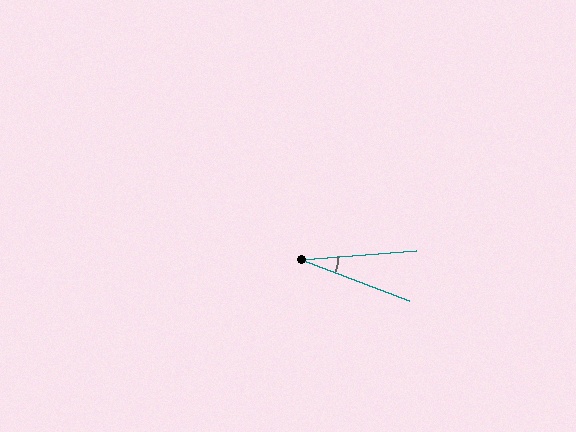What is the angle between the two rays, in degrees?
Approximately 25 degrees.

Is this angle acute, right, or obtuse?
It is acute.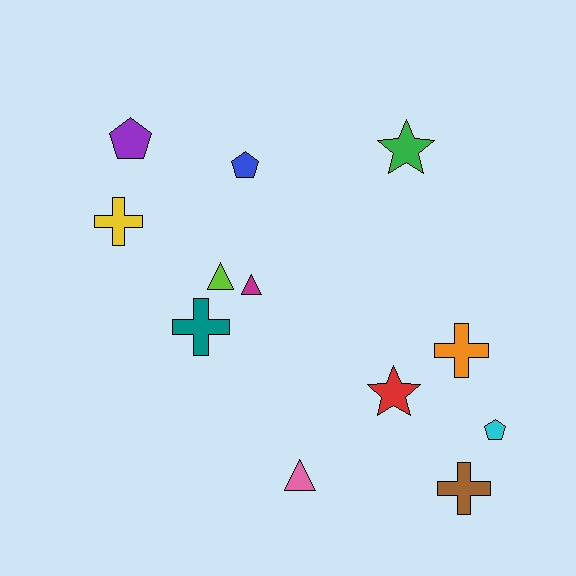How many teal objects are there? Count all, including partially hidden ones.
There is 1 teal object.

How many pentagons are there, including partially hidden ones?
There are 3 pentagons.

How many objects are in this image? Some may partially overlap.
There are 12 objects.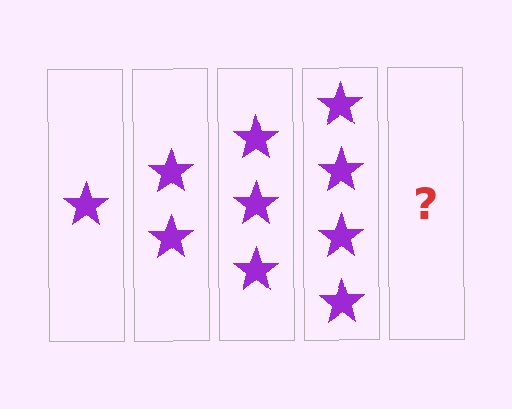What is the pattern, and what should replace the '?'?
The pattern is that each step adds one more star. The '?' should be 5 stars.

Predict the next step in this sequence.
The next step is 5 stars.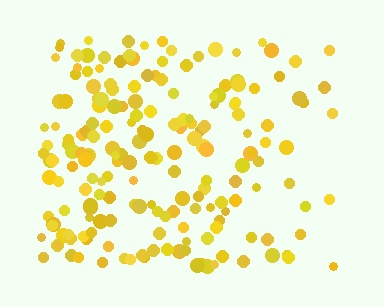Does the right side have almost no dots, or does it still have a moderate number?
Still a moderate number, just noticeably fewer than the left.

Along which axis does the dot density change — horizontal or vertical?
Horizontal.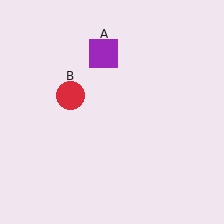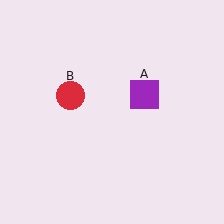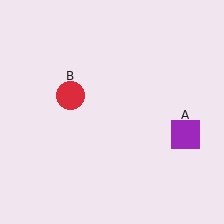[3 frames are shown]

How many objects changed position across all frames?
1 object changed position: purple square (object A).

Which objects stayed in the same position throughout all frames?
Red circle (object B) remained stationary.